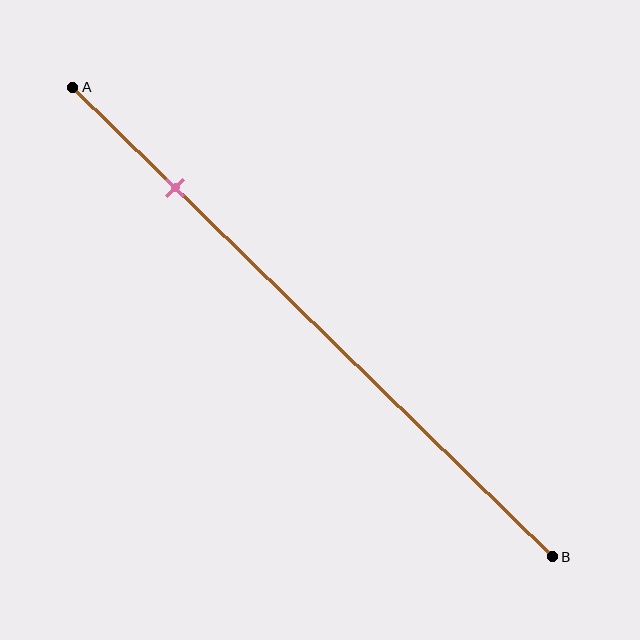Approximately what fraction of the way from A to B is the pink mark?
The pink mark is approximately 20% of the way from A to B.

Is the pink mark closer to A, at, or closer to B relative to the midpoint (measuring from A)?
The pink mark is closer to point A than the midpoint of segment AB.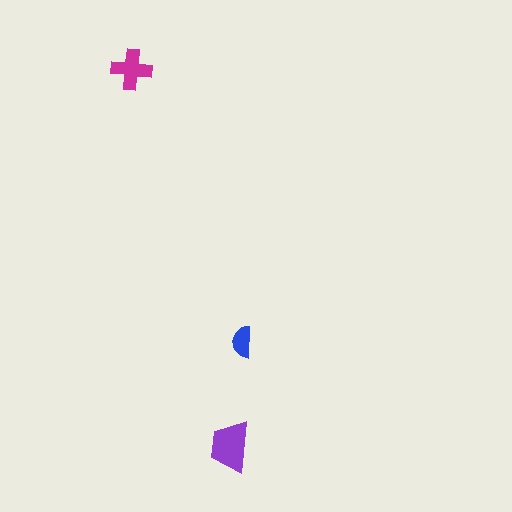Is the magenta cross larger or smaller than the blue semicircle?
Larger.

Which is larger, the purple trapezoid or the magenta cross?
The purple trapezoid.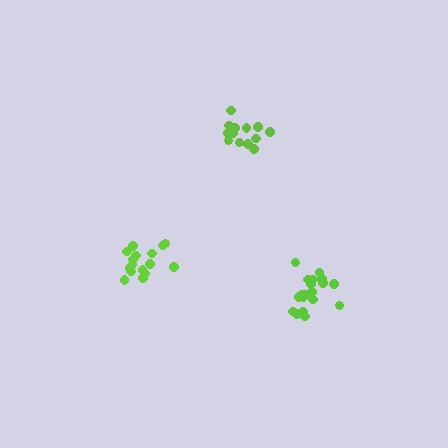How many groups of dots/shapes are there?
There are 3 groups.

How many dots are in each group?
Group 1: 20 dots, Group 2: 14 dots, Group 3: 16 dots (50 total).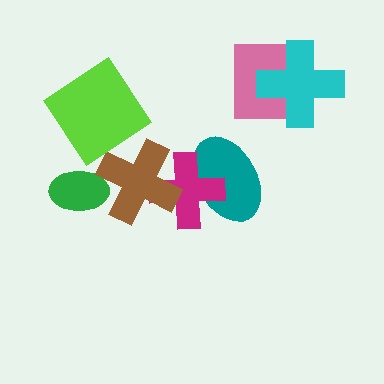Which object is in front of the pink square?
The cyan cross is in front of the pink square.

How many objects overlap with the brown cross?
2 objects overlap with the brown cross.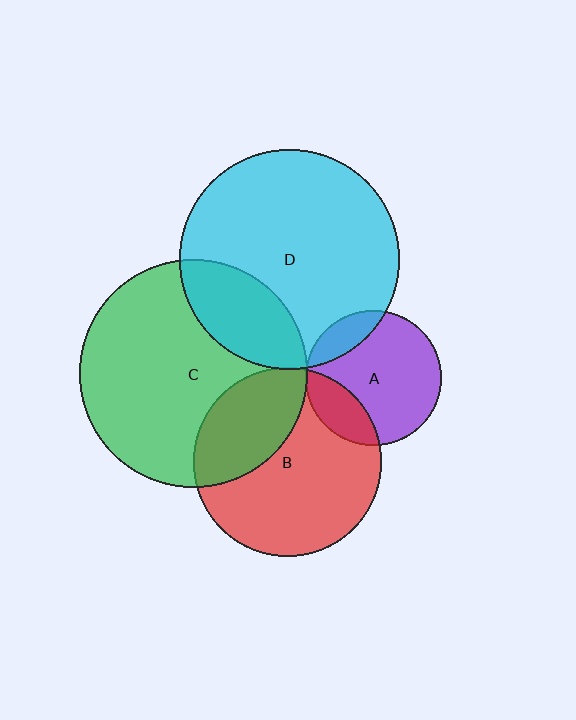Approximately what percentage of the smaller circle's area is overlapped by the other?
Approximately 15%.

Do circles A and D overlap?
Yes.